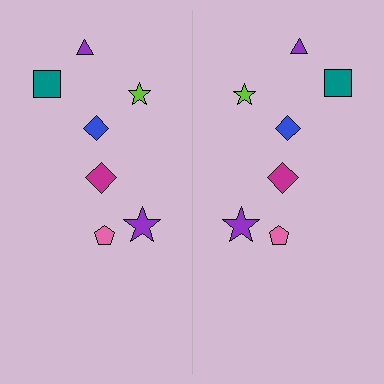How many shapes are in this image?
There are 14 shapes in this image.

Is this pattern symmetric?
Yes, this pattern has bilateral (reflection) symmetry.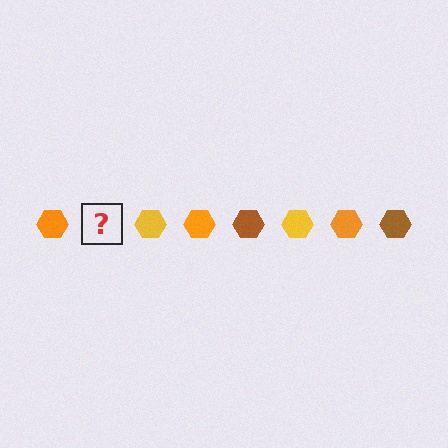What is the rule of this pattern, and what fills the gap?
The rule is that the pattern cycles through orange, brown, yellow hexagons. The gap should be filled with a brown hexagon.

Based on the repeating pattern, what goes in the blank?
The blank should be a brown hexagon.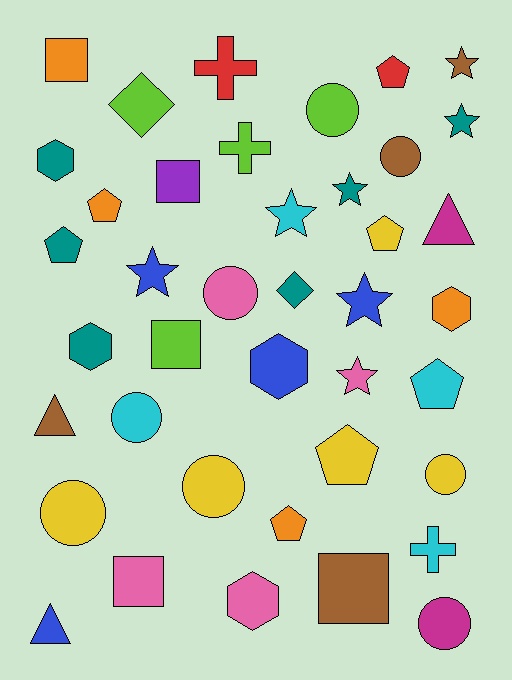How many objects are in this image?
There are 40 objects.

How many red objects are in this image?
There are 2 red objects.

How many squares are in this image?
There are 5 squares.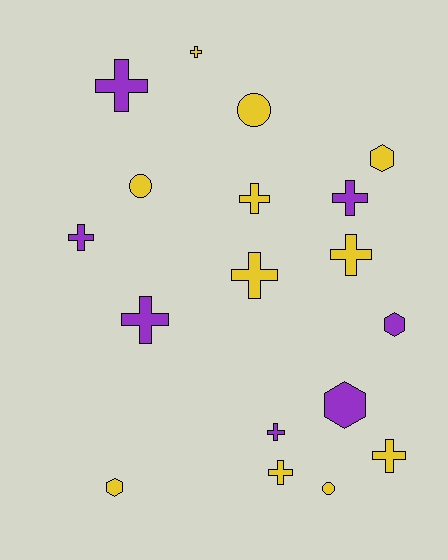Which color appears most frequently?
Yellow, with 11 objects.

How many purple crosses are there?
There are 5 purple crosses.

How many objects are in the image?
There are 18 objects.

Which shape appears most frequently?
Cross, with 11 objects.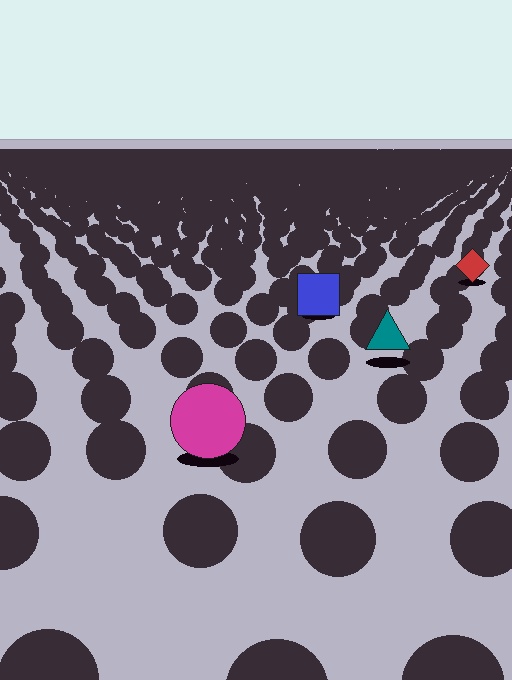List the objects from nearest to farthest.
From nearest to farthest: the magenta circle, the teal triangle, the blue square, the red diamond.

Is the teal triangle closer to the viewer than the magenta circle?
No. The magenta circle is closer — you can tell from the texture gradient: the ground texture is coarser near it.